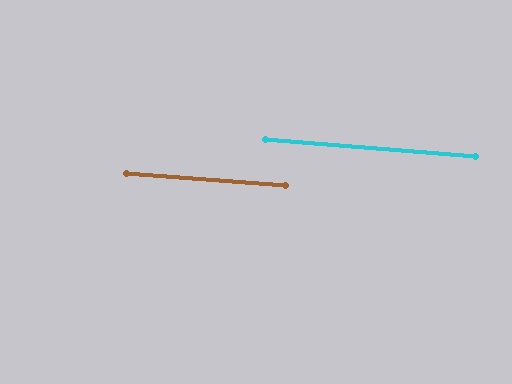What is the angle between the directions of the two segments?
Approximately 0 degrees.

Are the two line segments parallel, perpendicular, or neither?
Parallel — their directions differ by only 0.3°.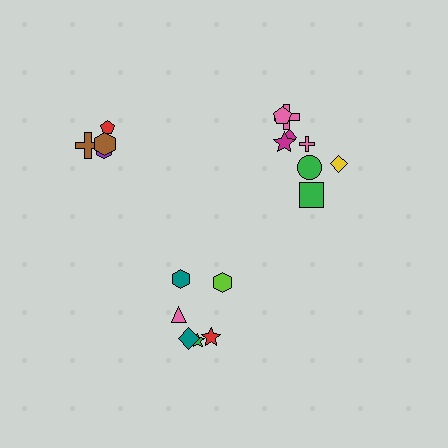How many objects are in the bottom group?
There are 6 objects.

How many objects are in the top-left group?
There are 4 objects.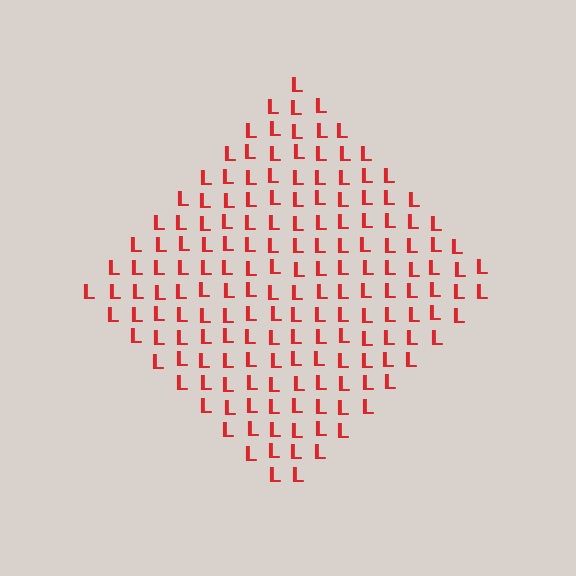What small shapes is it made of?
It is made of small letter L's.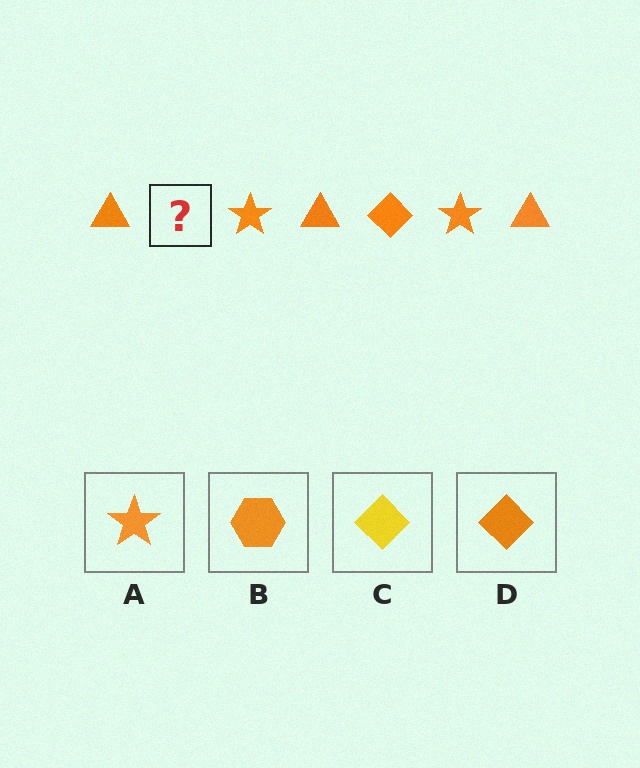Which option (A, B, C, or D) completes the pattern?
D.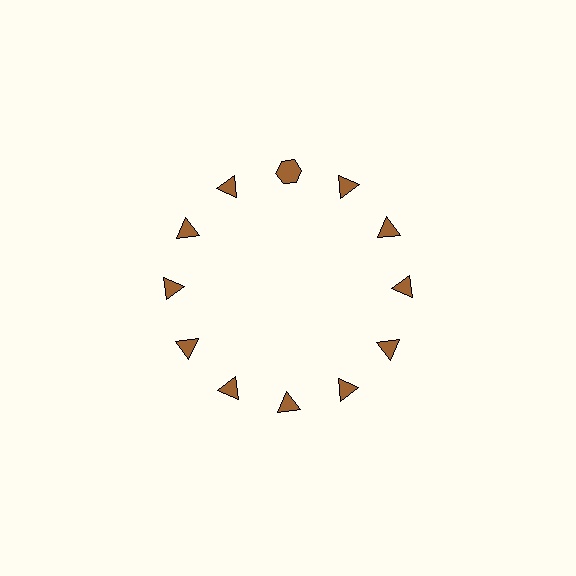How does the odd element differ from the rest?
It has a different shape: hexagon instead of triangle.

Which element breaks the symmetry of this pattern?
The brown hexagon at roughly the 12 o'clock position breaks the symmetry. All other shapes are brown triangles.